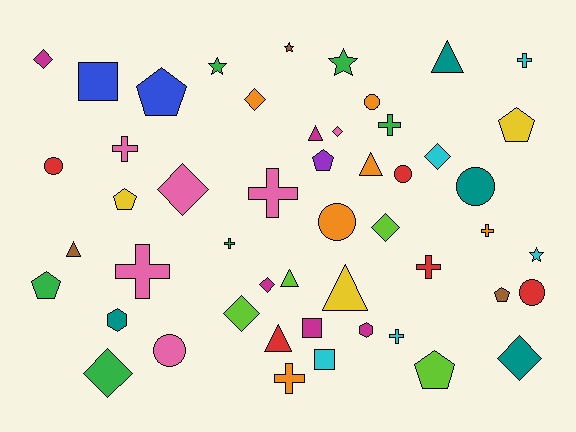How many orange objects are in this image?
There are 6 orange objects.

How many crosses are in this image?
There are 10 crosses.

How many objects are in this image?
There are 50 objects.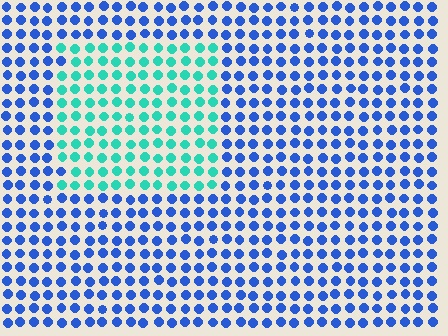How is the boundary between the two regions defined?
The boundary is defined purely by a slight shift in hue (about 55 degrees). Spacing, size, and orientation are identical on both sides.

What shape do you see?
I see a rectangle.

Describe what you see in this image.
The image is filled with small blue elements in a uniform arrangement. A rectangle-shaped region is visible where the elements are tinted to a slightly different hue, forming a subtle color boundary.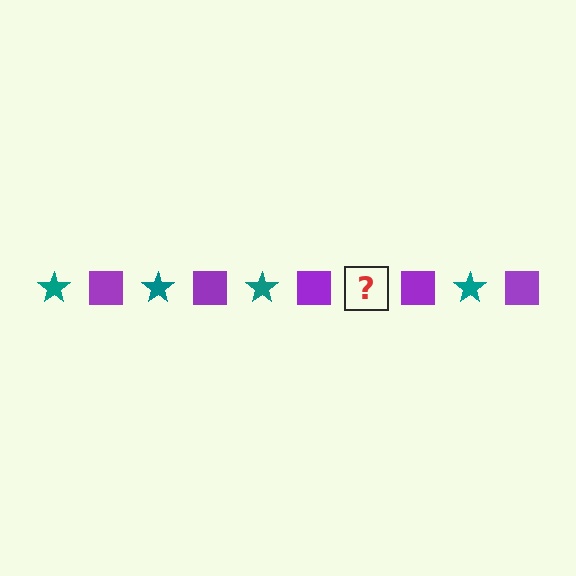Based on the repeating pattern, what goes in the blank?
The blank should be a teal star.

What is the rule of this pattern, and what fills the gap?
The rule is that the pattern alternates between teal star and purple square. The gap should be filled with a teal star.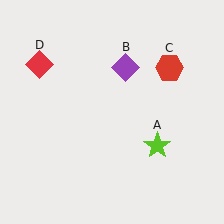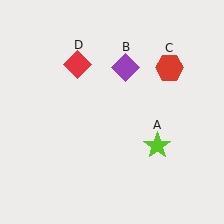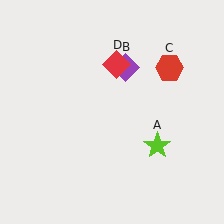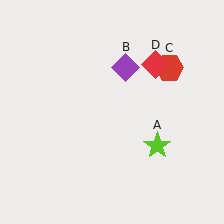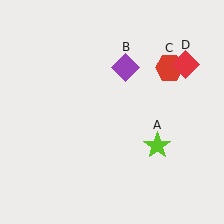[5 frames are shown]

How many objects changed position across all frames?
1 object changed position: red diamond (object D).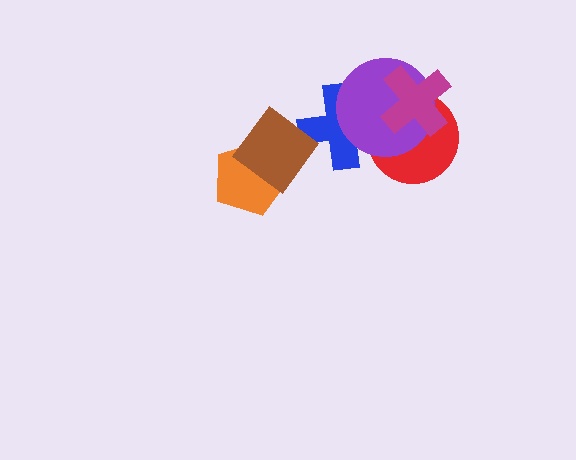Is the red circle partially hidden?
Yes, it is partially covered by another shape.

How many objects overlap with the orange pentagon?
1 object overlaps with the orange pentagon.